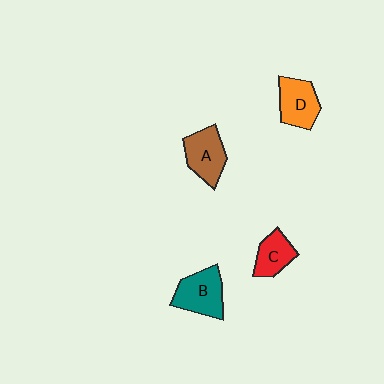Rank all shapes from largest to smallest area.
From largest to smallest: B (teal), A (brown), D (orange), C (red).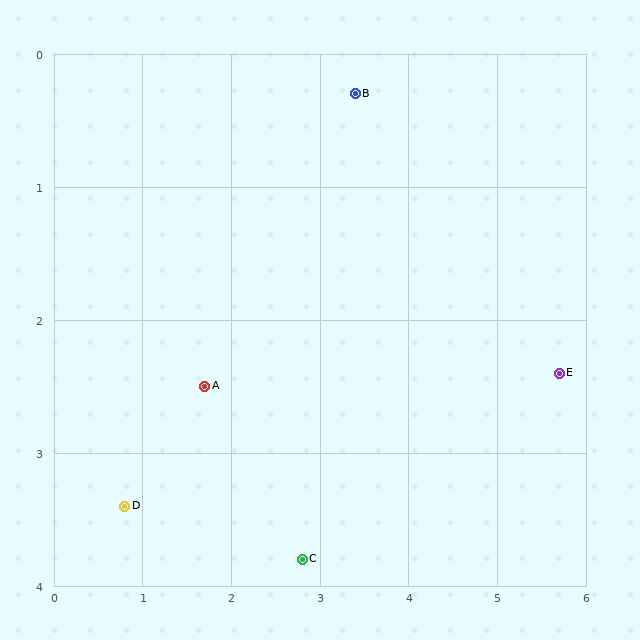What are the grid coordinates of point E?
Point E is at approximately (5.7, 2.4).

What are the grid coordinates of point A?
Point A is at approximately (1.7, 2.5).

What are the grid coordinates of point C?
Point C is at approximately (2.8, 3.8).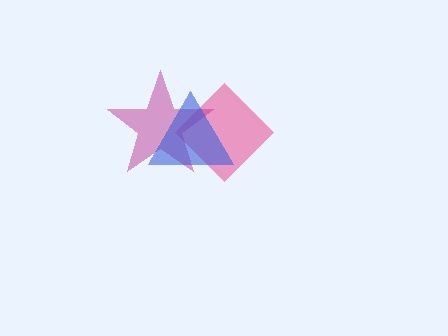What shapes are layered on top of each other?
The layered shapes are: a pink diamond, a magenta star, a blue triangle.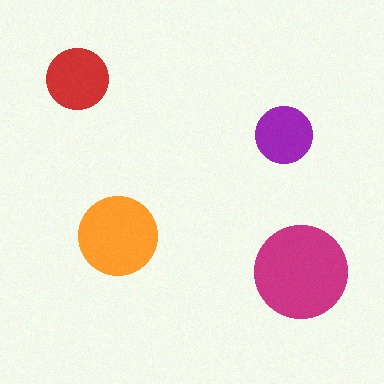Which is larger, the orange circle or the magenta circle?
The magenta one.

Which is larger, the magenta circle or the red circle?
The magenta one.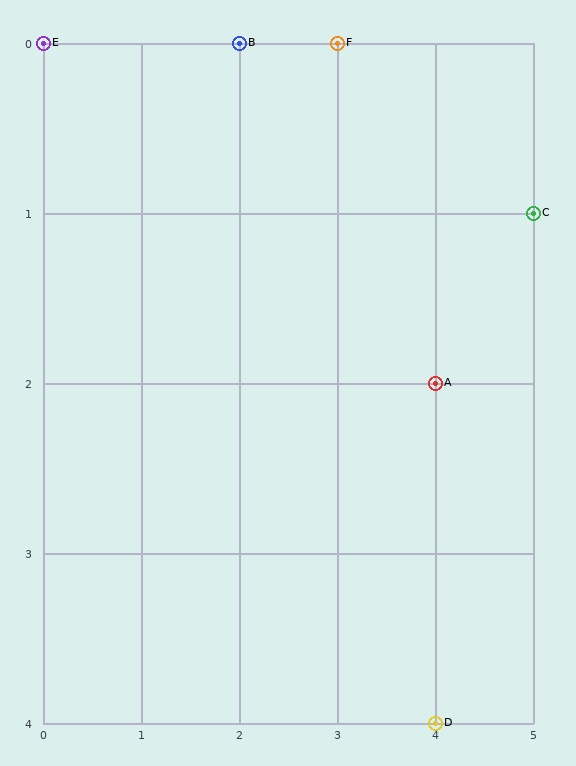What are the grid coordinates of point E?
Point E is at grid coordinates (0, 0).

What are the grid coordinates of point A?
Point A is at grid coordinates (4, 2).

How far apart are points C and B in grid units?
Points C and B are 3 columns and 1 row apart (about 3.2 grid units diagonally).